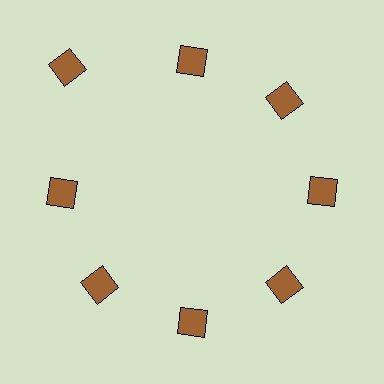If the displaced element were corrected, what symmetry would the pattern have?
It would have 8-fold rotational symmetry — the pattern would map onto itself every 45 degrees.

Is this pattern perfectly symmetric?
No. The 8 brown squares are arranged in a ring, but one element near the 10 o'clock position is pushed outward from the center, breaking the 8-fold rotational symmetry.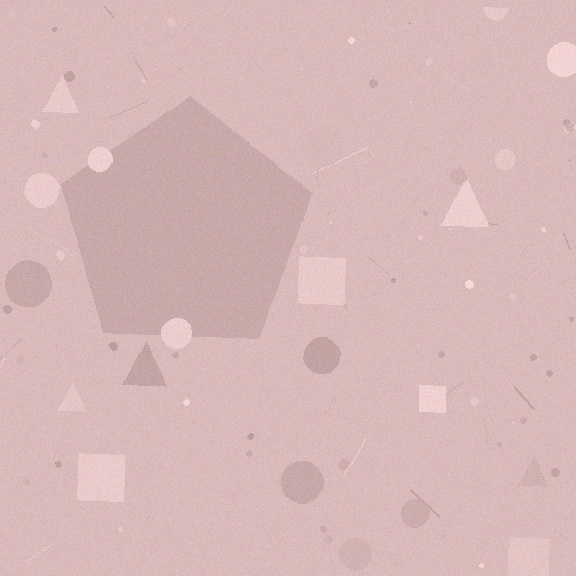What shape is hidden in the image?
A pentagon is hidden in the image.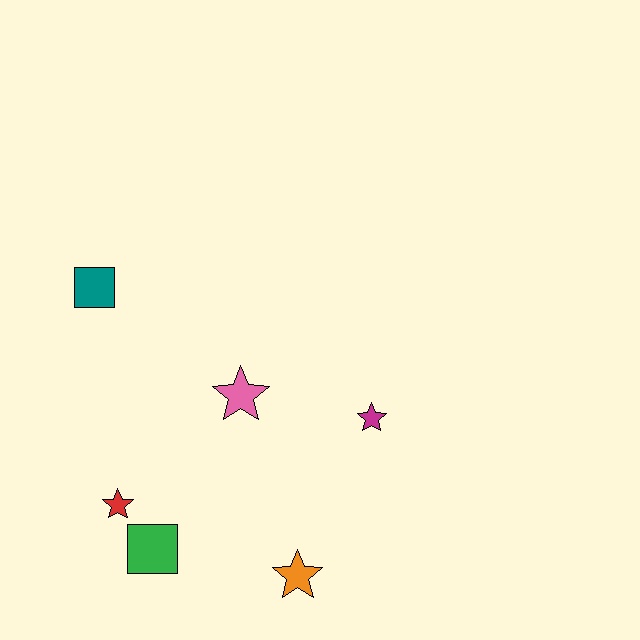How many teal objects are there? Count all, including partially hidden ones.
There is 1 teal object.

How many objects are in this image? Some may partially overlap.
There are 6 objects.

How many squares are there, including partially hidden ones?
There are 2 squares.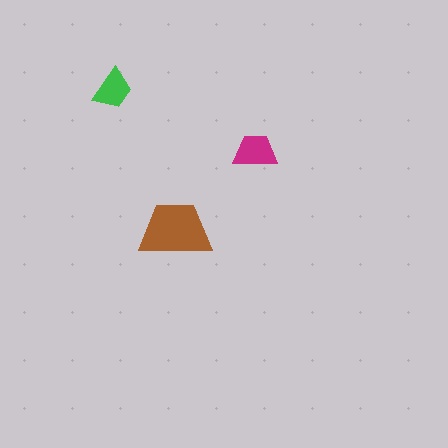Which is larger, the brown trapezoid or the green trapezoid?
The brown one.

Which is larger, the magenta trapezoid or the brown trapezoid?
The brown one.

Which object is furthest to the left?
The green trapezoid is leftmost.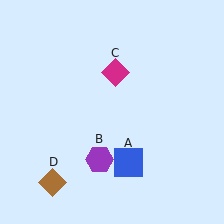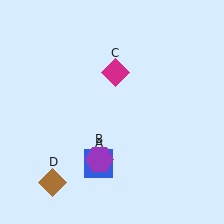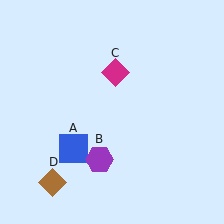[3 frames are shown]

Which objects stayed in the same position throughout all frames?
Purple hexagon (object B) and magenta diamond (object C) and brown diamond (object D) remained stationary.